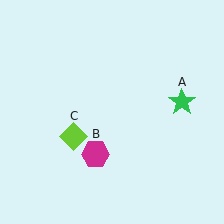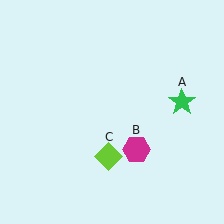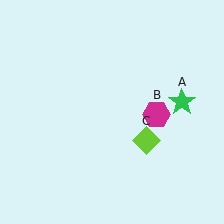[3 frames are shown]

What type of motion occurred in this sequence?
The magenta hexagon (object B), lime diamond (object C) rotated counterclockwise around the center of the scene.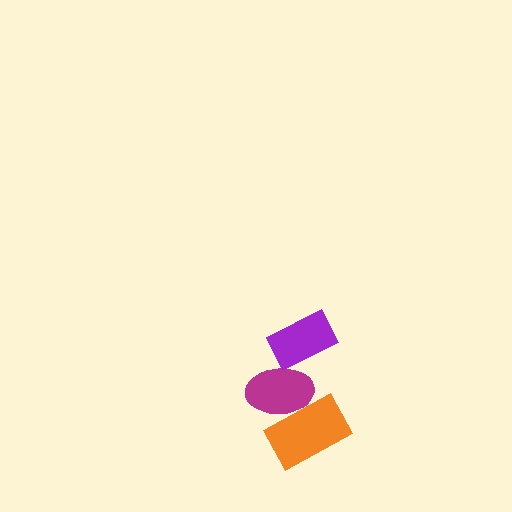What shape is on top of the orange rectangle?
The magenta ellipse is on top of the orange rectangle.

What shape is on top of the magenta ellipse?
The purple rectangle is on top of the magenta ellipse.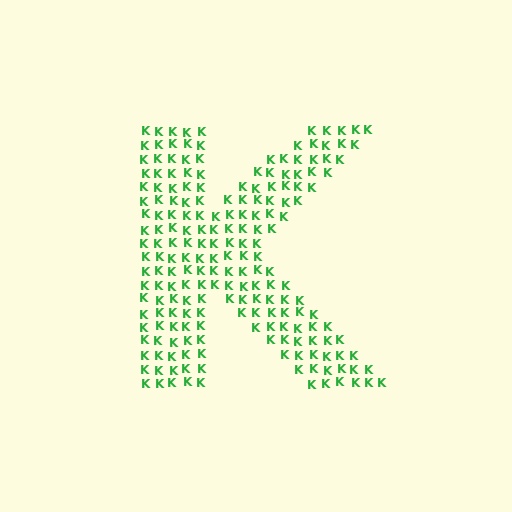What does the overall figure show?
The overall figure shows the letter K.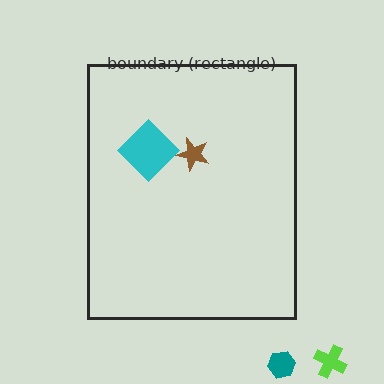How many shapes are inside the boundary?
2 inside, 2 outside.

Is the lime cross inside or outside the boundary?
Outside.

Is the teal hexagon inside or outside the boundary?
Outside.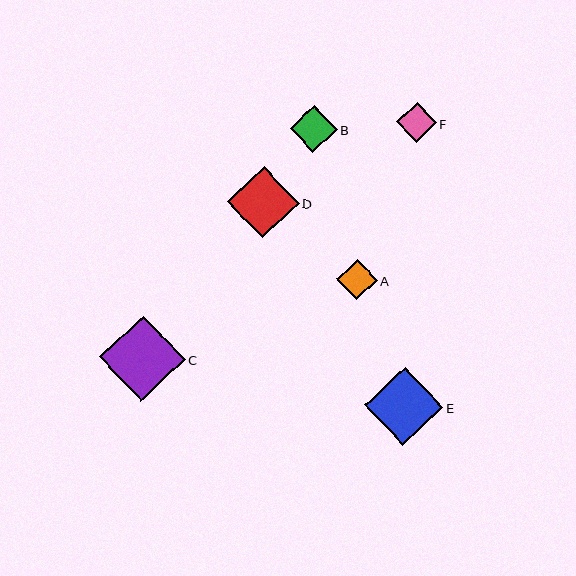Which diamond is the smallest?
Diamond F is the smallest with a size of approximately 40 pixels.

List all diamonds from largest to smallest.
From largest to smallest: C, E, D, B, A, F.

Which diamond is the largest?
Diamond C is the largest with a size of approximately 86 pixels.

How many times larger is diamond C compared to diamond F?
Diamond C is approximately 2.1 times the size of diamond F.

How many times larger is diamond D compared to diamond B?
Diamond D is approximately 1.5 times the size of diamond B.